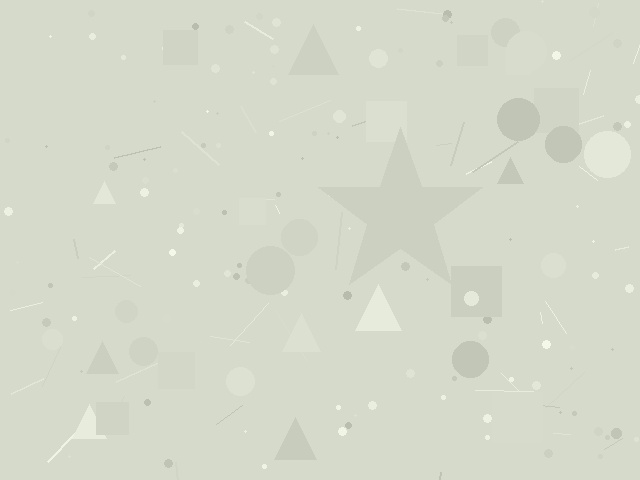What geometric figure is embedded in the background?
A star is embedded in the background.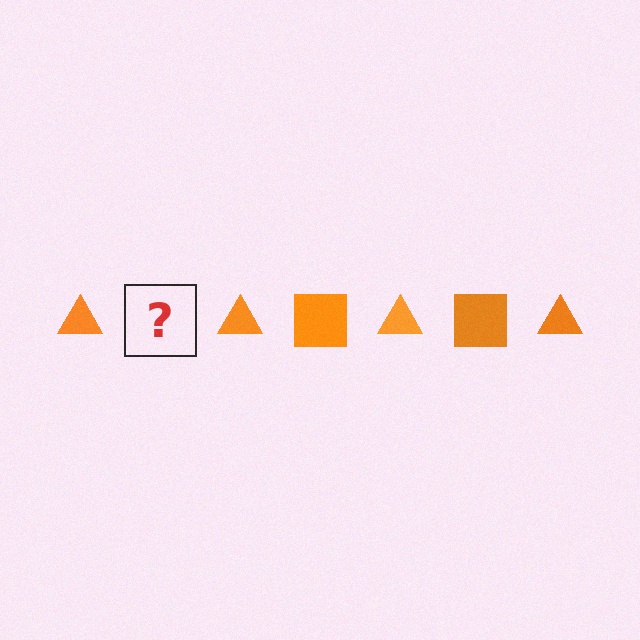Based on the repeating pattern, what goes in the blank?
The blank should be an orange square.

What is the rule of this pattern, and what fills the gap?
The rule is that the pattern cycles through triangle, square shapes in orange. The gap should be filled with an orange square.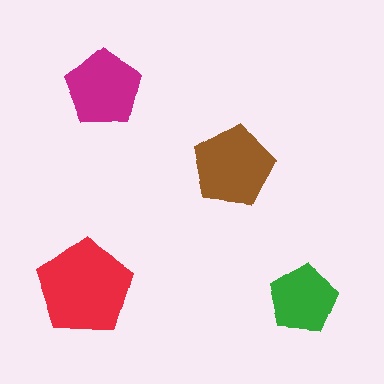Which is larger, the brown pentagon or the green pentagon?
The brown one.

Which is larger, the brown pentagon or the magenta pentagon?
The brown one.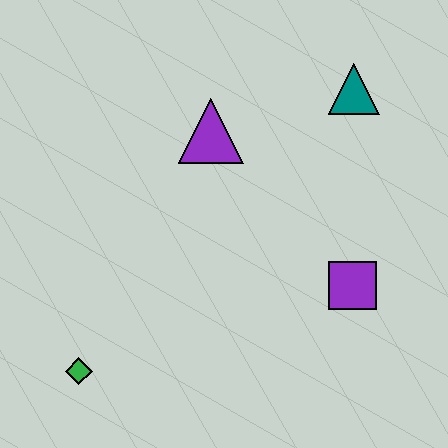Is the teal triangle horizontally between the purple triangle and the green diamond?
No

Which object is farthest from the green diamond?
The teal triangle is farthest from the green diamond.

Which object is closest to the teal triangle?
The purple triangle is closest to the teal triangle.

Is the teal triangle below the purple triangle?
No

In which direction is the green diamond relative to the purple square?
The green diamond is to the left of the purple square.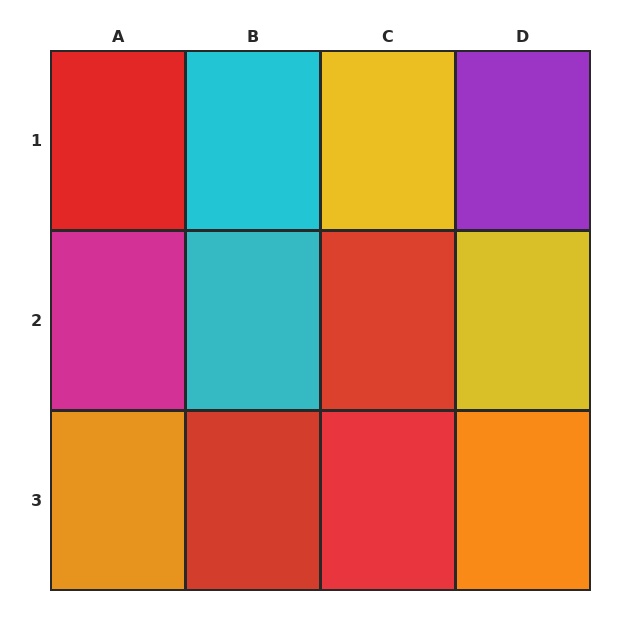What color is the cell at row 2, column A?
Magenta.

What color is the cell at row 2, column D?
Yellow.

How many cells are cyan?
2 cells are cyan.